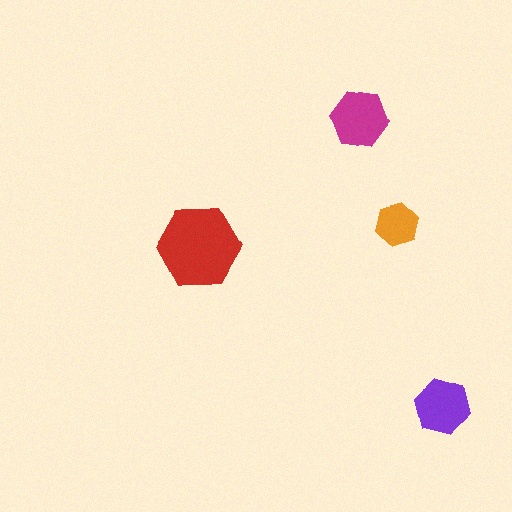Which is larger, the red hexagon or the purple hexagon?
The red one.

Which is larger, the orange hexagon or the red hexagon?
The red one.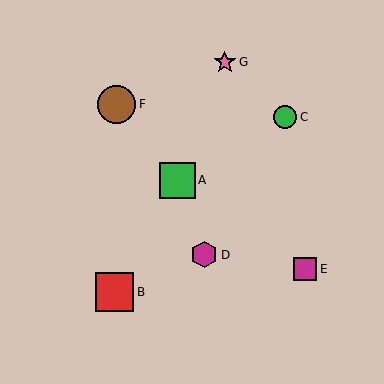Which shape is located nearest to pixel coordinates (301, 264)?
The magenta square (labeled E) at (305, 269) is nearest to that location.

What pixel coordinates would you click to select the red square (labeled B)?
Click at (115, 292) to select the red square B.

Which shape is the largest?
The red square (labeled B) is the largest.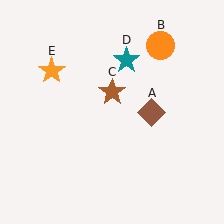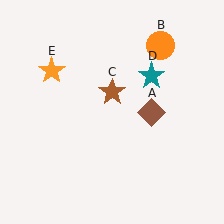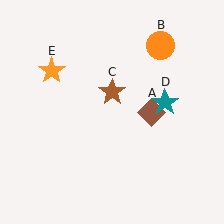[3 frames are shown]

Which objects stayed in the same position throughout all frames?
Brown diamond (object A) and orange circle (object B) and brown star (object C) and orange star (object E) remained stationary.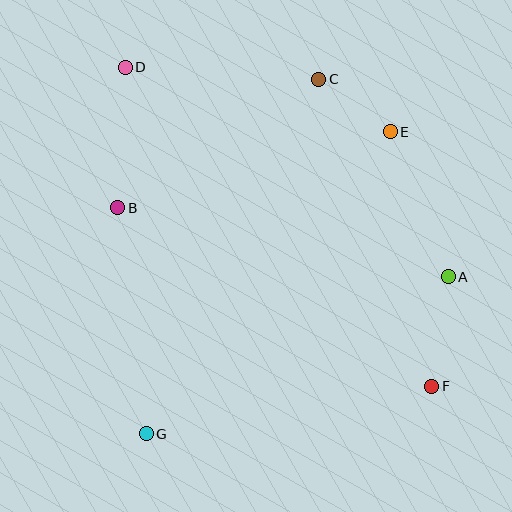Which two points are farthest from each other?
Points D and F are farthest from each other.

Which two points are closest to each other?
Points C and E are closest to each other.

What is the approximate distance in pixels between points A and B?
The distance between A and B is approximately 338 pixels.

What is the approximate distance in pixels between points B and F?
The distance between B and F is approximately 361 pixels.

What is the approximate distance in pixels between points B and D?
The distance between B and D is approximately 141 pixels.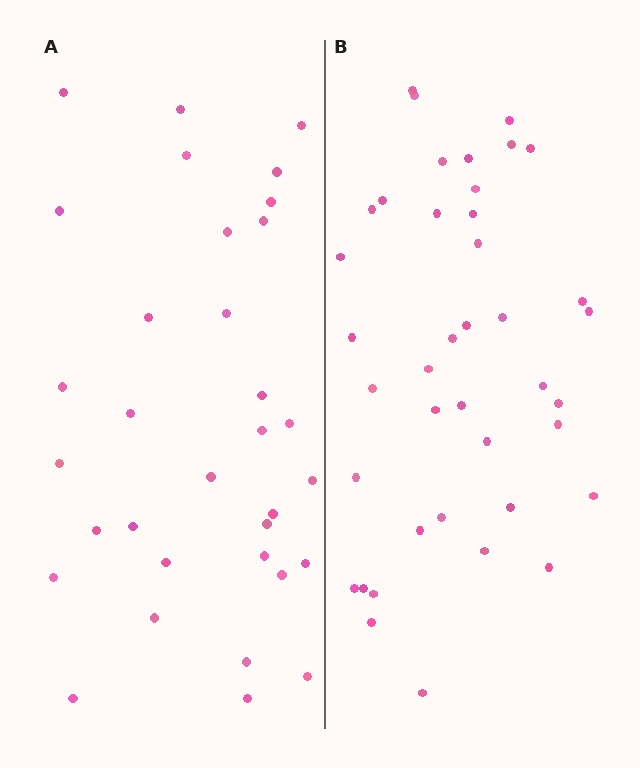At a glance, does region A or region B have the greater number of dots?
Region B (the right region) has more dots.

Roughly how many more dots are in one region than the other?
Region B has roughly 8 or so more dots than region A.